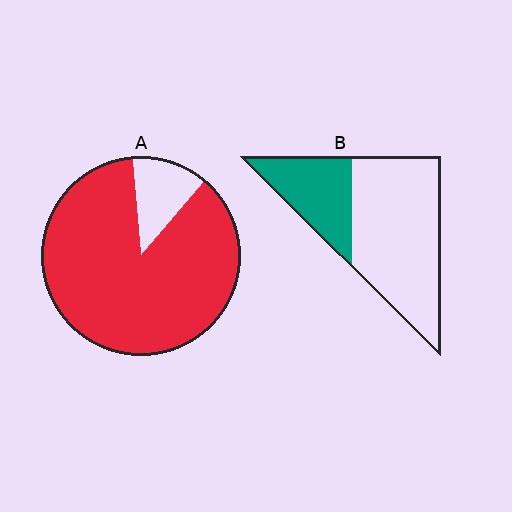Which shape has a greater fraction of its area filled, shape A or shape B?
Shape A.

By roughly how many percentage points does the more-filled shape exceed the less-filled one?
By roughly 55 percentage points (A over B).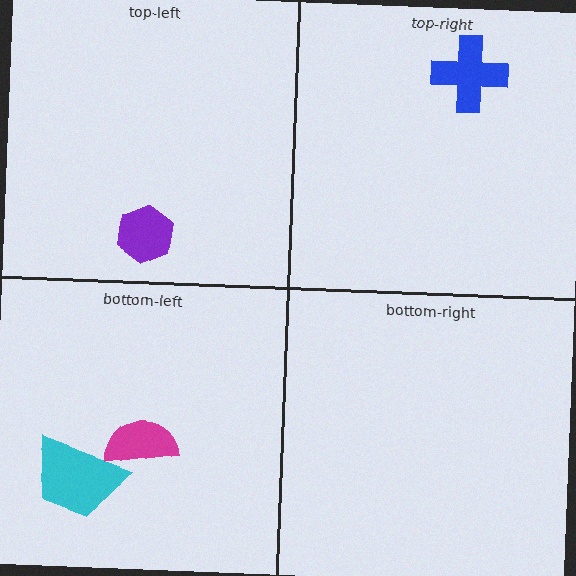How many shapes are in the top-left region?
1.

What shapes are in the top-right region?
The blue cross.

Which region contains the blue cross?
The top-right region.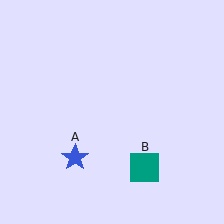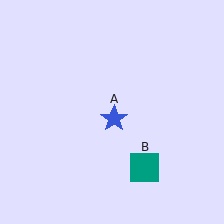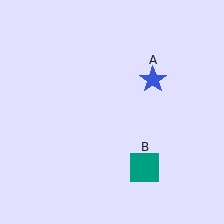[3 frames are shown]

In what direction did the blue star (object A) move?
The blue star (object A) moved up and to the right.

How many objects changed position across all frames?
1 object changed position: blue star (object A).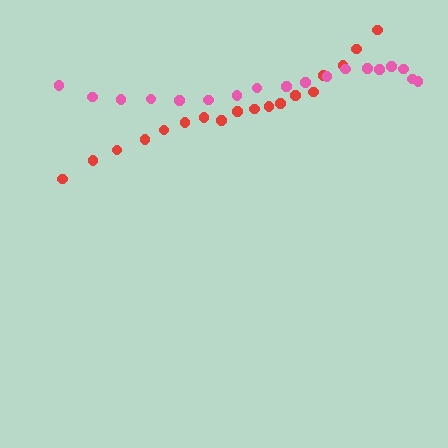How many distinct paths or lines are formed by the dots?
There are 2 distinct paths.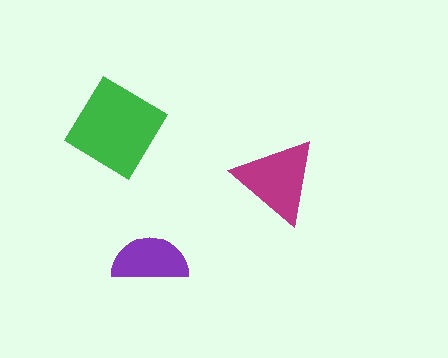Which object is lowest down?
The purple semicircle is bottommost.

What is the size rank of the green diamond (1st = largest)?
1st.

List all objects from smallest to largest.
The purple semicircle, the magenta triangle, the green diamond.